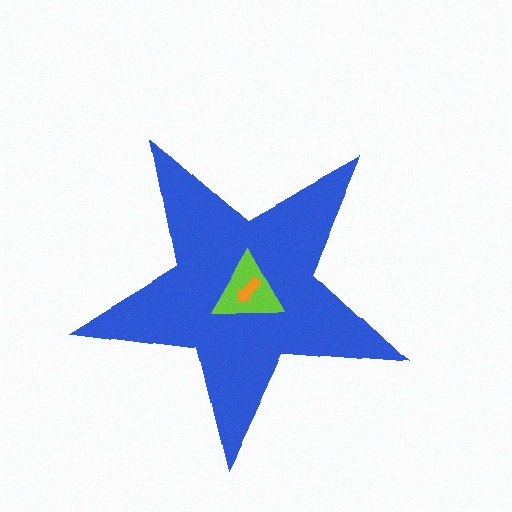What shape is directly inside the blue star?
The lime triangle.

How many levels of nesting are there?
3.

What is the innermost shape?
The orange arrow.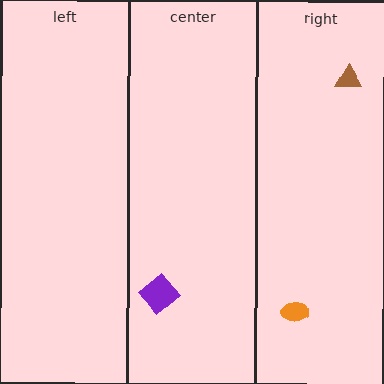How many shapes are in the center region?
1.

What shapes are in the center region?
The purple diamond.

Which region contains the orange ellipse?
The right region.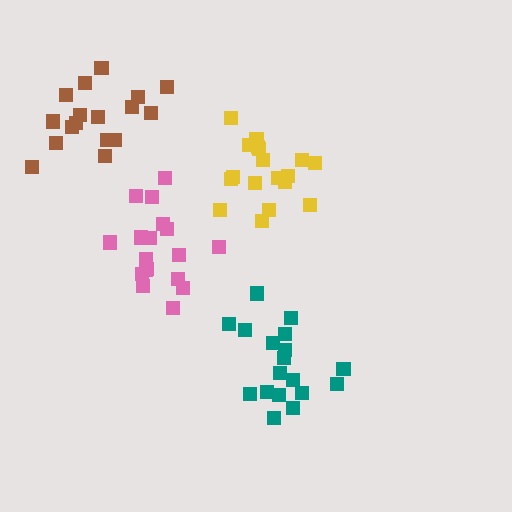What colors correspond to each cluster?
The clusters are colored: pink, teal, brown, yellow.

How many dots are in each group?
Group 1: 18 dots, Group 2: 18 dots, Group 3: 17 dots, Group 4: 18 dots (71 total).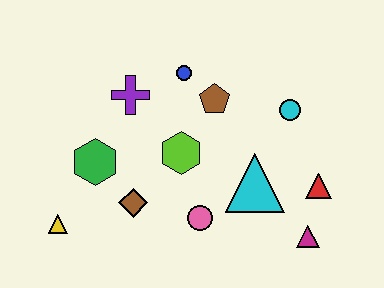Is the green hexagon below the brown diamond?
No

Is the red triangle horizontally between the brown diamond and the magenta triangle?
No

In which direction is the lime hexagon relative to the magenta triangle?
The lime hexagon is to the left of the magenta triangle.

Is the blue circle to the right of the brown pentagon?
No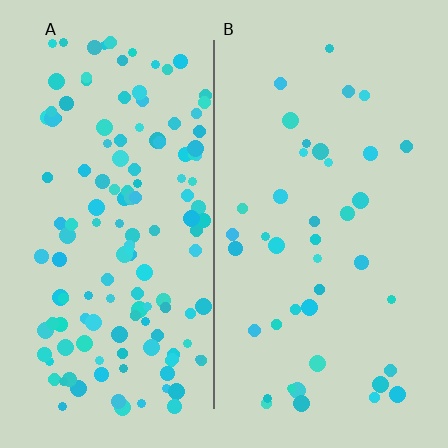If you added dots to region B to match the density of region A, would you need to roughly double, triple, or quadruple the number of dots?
Approximately triple.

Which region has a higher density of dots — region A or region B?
A (the left).